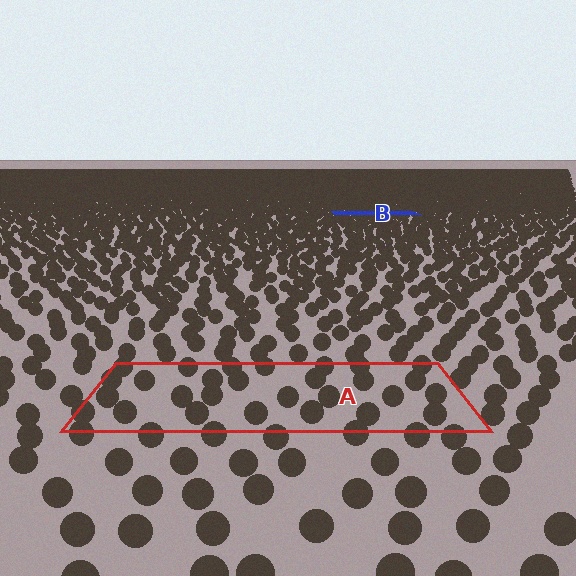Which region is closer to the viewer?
Region A is closer. The texture elements there are larger and more spread out.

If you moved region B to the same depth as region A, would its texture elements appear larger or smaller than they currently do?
They would appear larger. At a closer depth, the same texture elements are projected at a bigger on-screen size.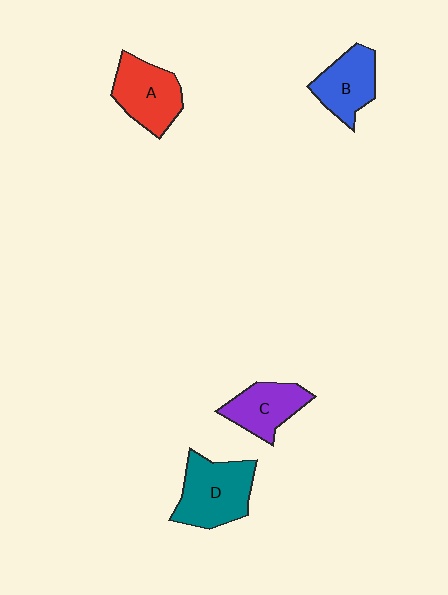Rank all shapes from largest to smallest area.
From largest to smallest: D (teal), A (red), B (blue), C (purple).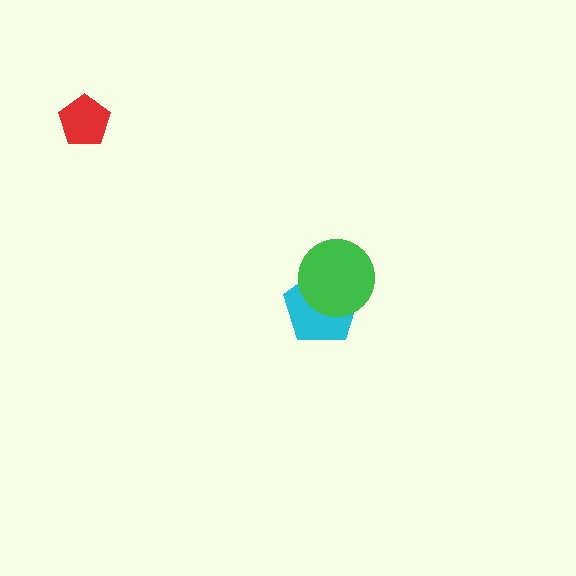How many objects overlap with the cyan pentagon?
1 object overlaps with the cyan pentagon.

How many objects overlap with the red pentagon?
0 objects overlap with the red pentagon.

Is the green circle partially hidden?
No, no other shape covers it.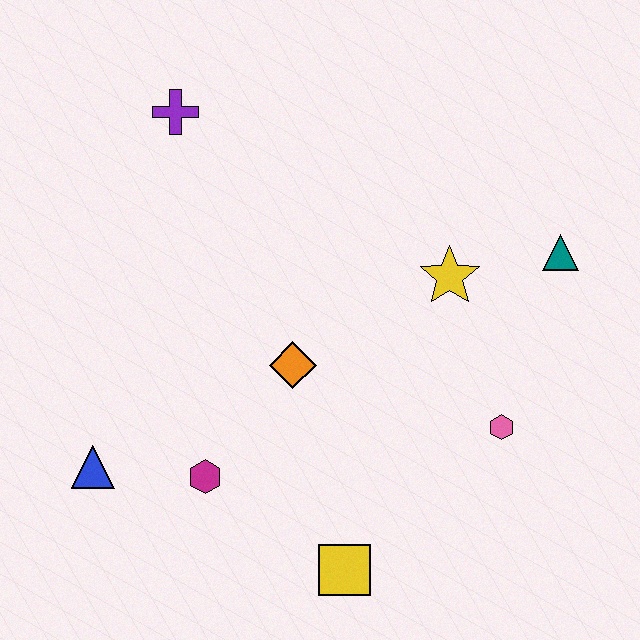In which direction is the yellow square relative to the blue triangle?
The yellow square is to the right of the blue triangle.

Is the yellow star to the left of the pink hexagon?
Yes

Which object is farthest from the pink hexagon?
The purple cross is farthest from the pink hexagon.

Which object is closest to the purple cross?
The orange diamond is closest to the purple cross.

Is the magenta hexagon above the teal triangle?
No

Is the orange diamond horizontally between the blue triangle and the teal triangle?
Yes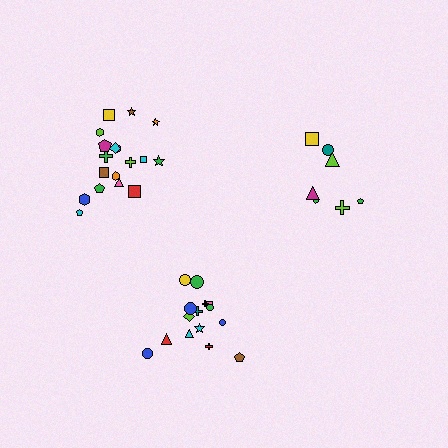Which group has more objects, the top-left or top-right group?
The top-left group.